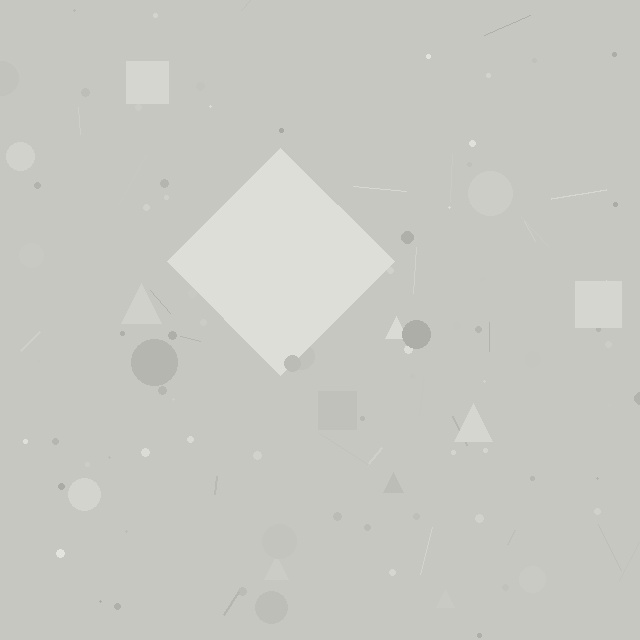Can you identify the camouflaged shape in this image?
The camouflaged shape is a diamond.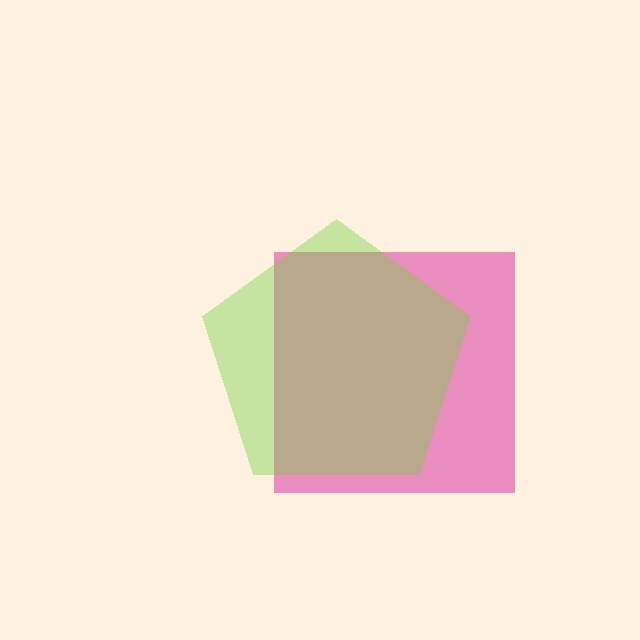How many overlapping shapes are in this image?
There are 2 overlapping shapes in the image.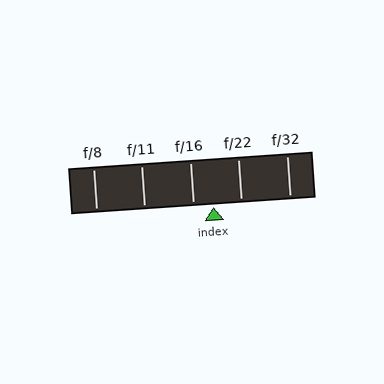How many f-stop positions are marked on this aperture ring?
There are 5 f-stop positions marked.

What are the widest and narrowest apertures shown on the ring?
The widest aperture shown is f/8 and the narrowest is f/32.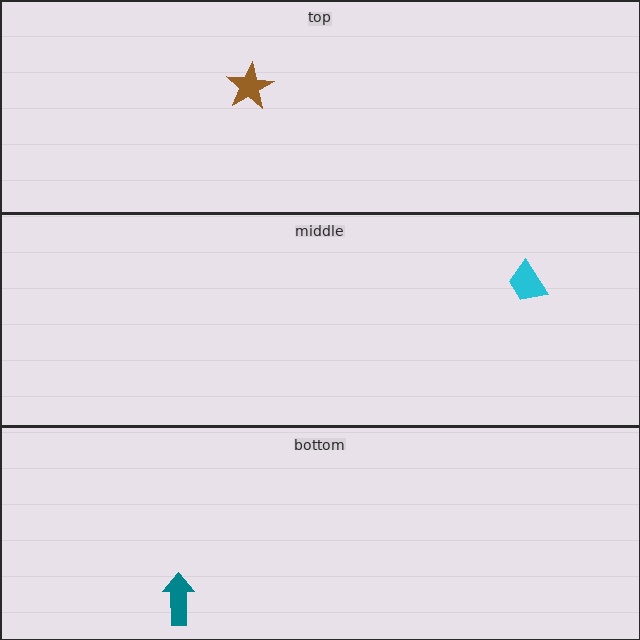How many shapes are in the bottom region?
1.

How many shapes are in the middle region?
1.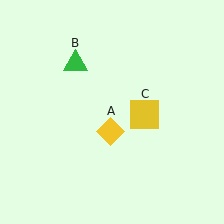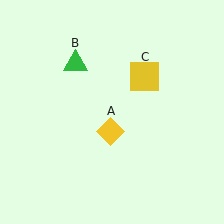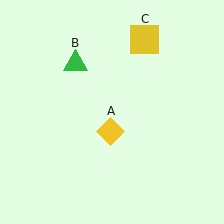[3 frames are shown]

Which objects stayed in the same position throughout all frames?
Yellow diamond (object A) and green triangle (object B) remained stationary.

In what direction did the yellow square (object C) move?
The yellow square (object C) moved up.